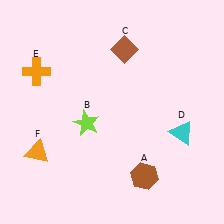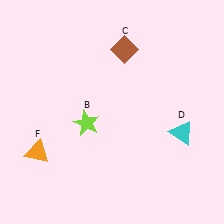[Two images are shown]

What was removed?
The brown hexagon (A), the orange cross (E) were removed in Image 2.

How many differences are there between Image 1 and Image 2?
There are 2 differences between the two images.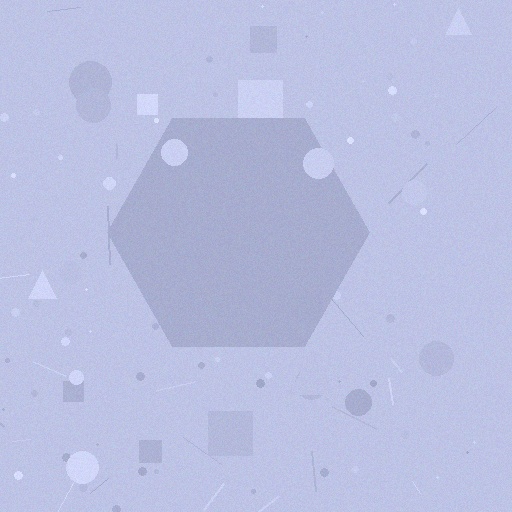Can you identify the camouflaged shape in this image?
The camouflaged shape is a hexagon.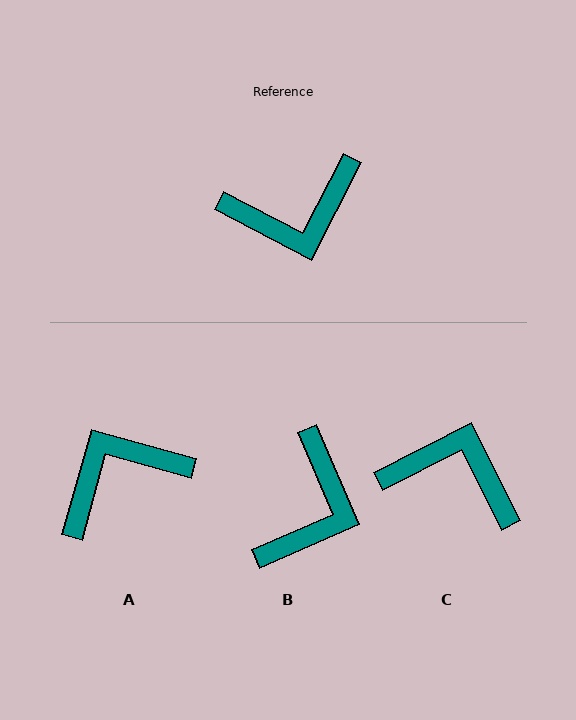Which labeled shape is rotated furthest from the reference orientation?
A, about 168 degrees away.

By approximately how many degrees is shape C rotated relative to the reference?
Approximately 144 degrees counter-clockwise.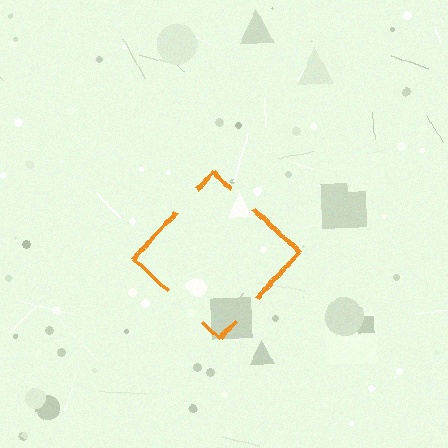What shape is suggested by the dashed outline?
The dashed outline suggests a diamond.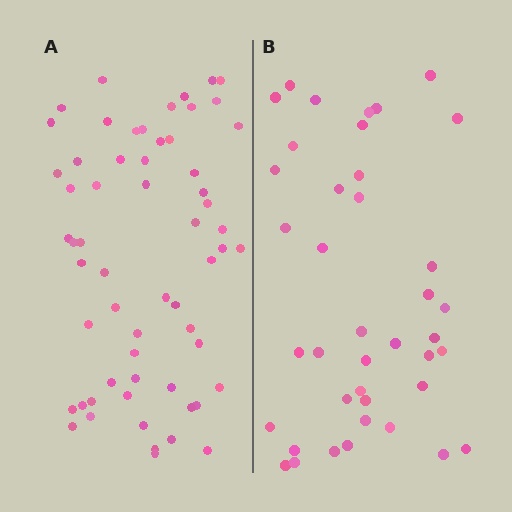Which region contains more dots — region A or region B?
Region A (the left region) has more dots.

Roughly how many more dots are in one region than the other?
Region A has approximately 20 more dots than region B.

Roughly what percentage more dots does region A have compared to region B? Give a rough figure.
About 50% more.